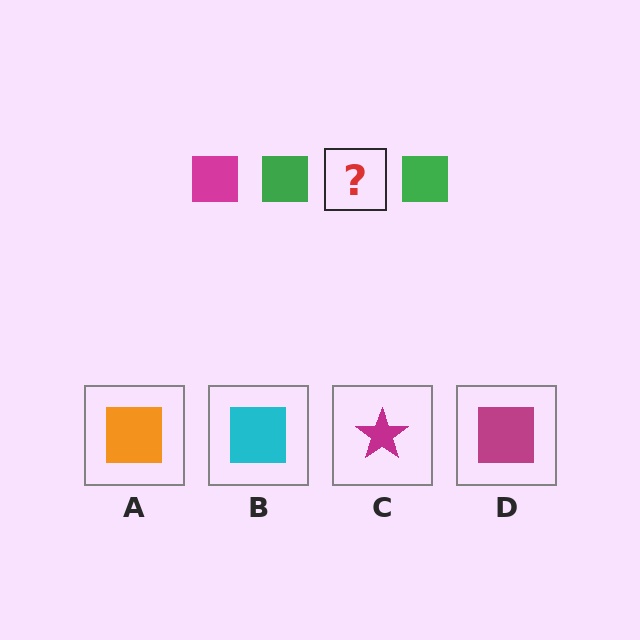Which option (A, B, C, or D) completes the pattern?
D.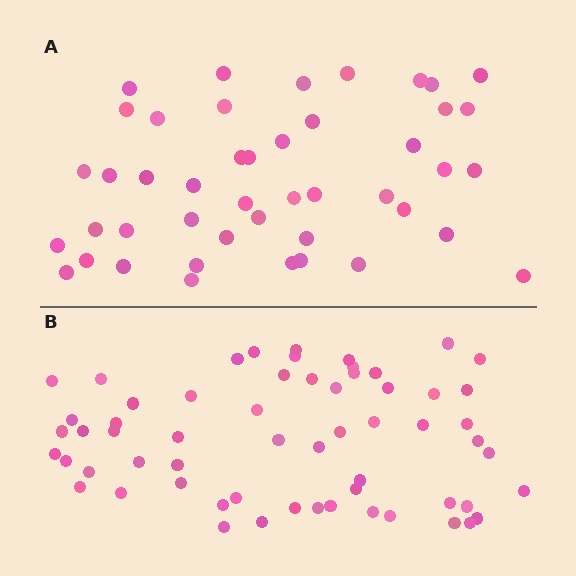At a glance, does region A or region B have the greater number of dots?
Region B (the bottom region) has more dots.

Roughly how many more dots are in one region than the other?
Region B has approximately 15 more dots than region A.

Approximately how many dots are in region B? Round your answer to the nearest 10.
About 60 dots.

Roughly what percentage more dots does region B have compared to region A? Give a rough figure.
About 35% more.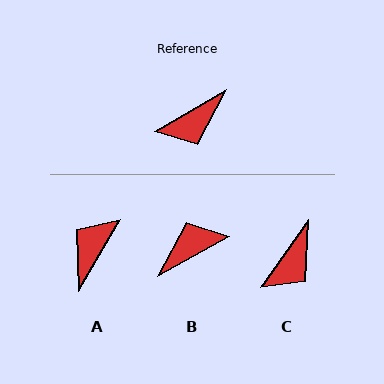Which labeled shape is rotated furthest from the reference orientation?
B, about 179 degrees away.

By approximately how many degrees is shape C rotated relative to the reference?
Approximately 25 degrees counter-clockwise.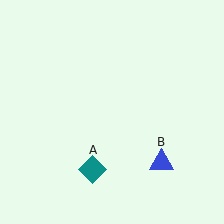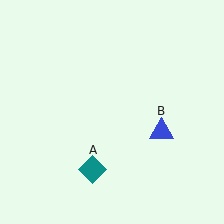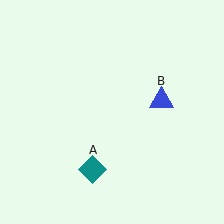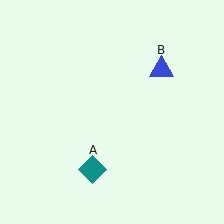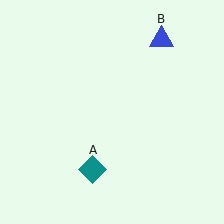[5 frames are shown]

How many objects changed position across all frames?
1 object changed position: blue triangle (object B).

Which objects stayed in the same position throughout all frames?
Teal diamond (object A) remained stationary.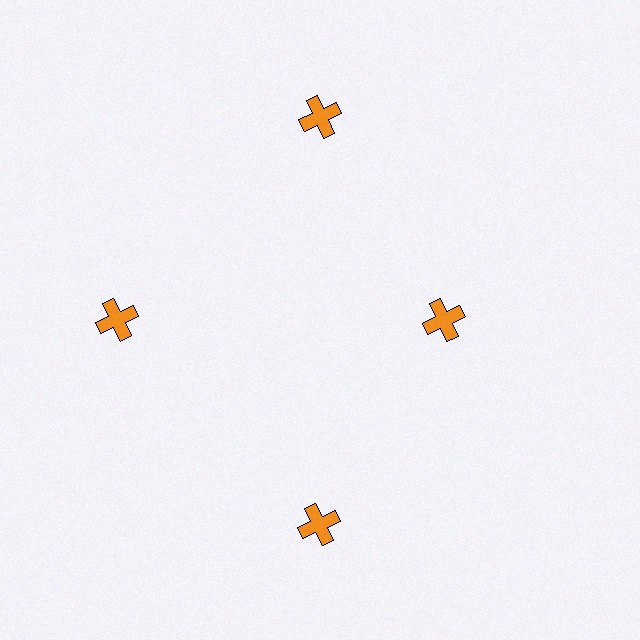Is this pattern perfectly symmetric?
No. The 4 orange crosses are arranged in a ring, but one element near the 3 o'clock position is pulled inward toward the center, breaking the 4-fold rotational symmetry.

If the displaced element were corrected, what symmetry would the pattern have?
It would have 4-fold rotational symmetry — the pattern would map onto itself every 90 degrees.